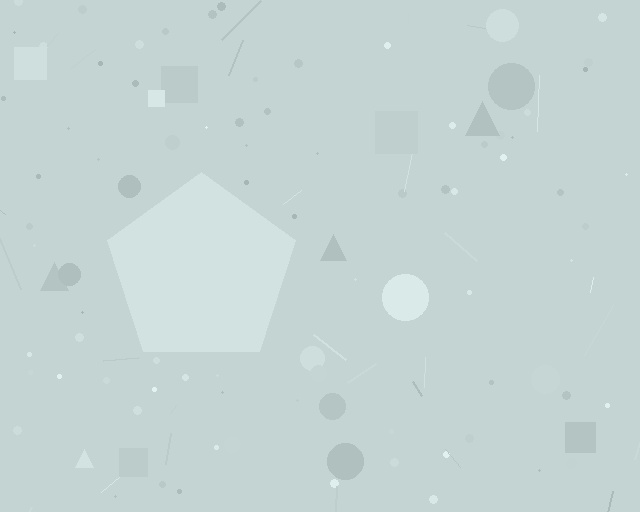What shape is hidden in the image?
A pentagon is hidden in the image.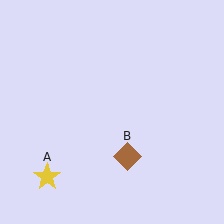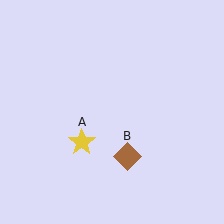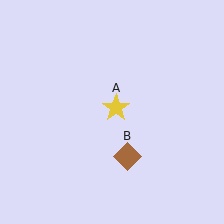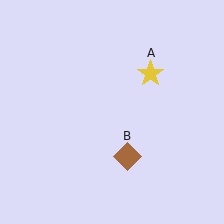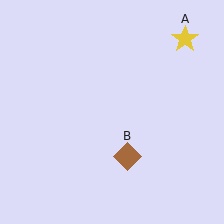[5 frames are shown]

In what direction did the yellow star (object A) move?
The yellow star (object A) moved up and to the right.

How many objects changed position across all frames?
1 object changed position: yellow star (object A).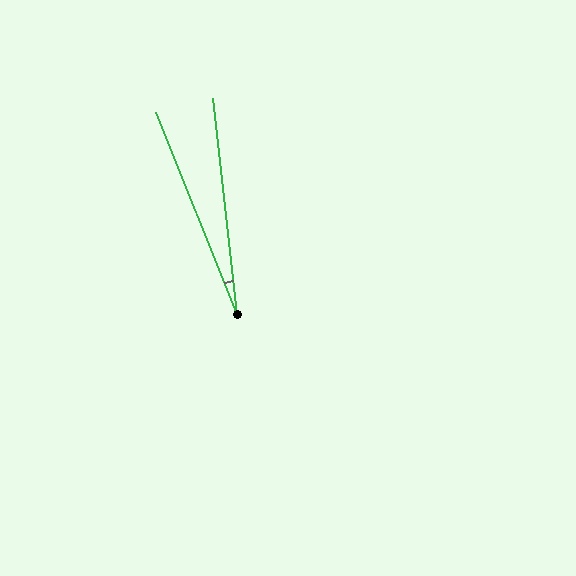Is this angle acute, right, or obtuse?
It is acute.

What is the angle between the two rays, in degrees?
Approximately 16 degrees.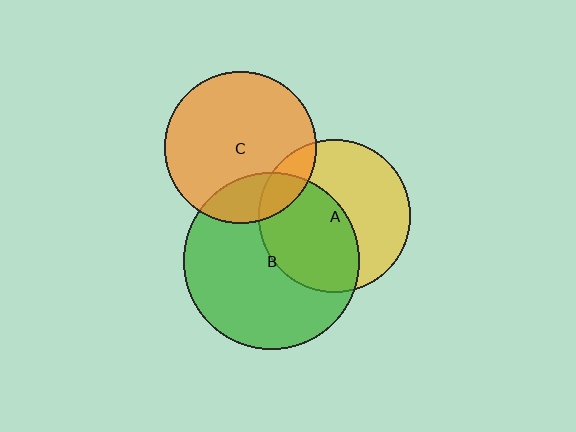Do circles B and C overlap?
Yes.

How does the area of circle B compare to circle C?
Approximately 1.3 times.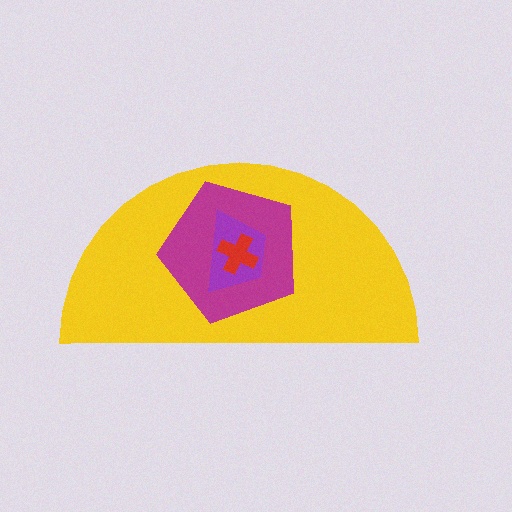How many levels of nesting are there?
4.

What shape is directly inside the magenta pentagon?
The purple trapezoid.